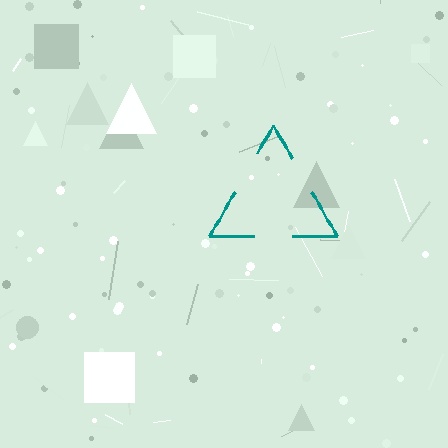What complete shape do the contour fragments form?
The contour fragments form a triangle.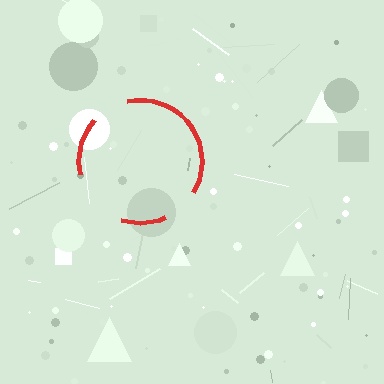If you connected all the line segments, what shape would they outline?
They would outline a circle.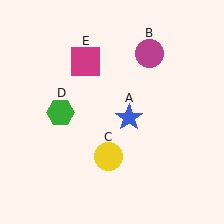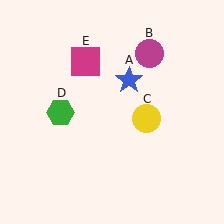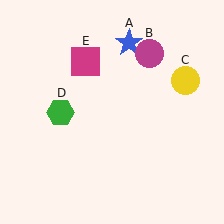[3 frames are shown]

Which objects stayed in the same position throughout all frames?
Magenta circle (object B) and green hexagon (object D) and magenta square (object E) remained stationary.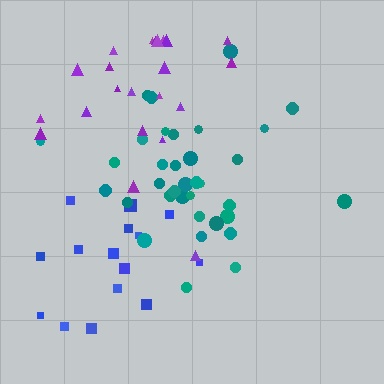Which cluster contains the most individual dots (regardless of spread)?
Teal (35).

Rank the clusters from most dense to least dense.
teal, blue, purple.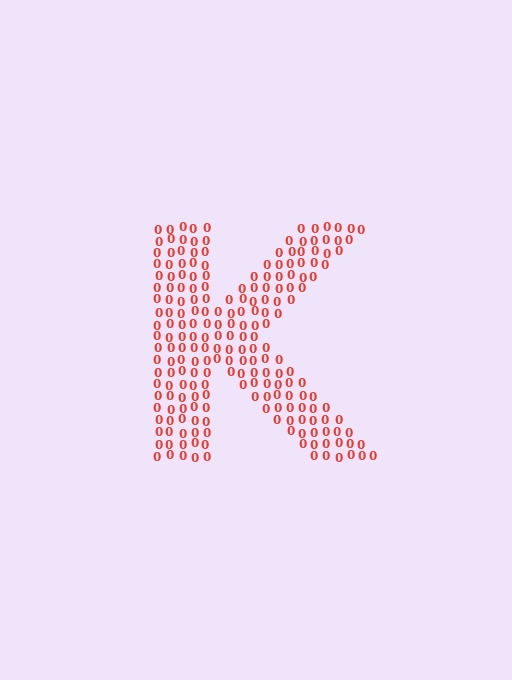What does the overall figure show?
The overall figure shows the letter K.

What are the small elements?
The small elements are digit 0's.